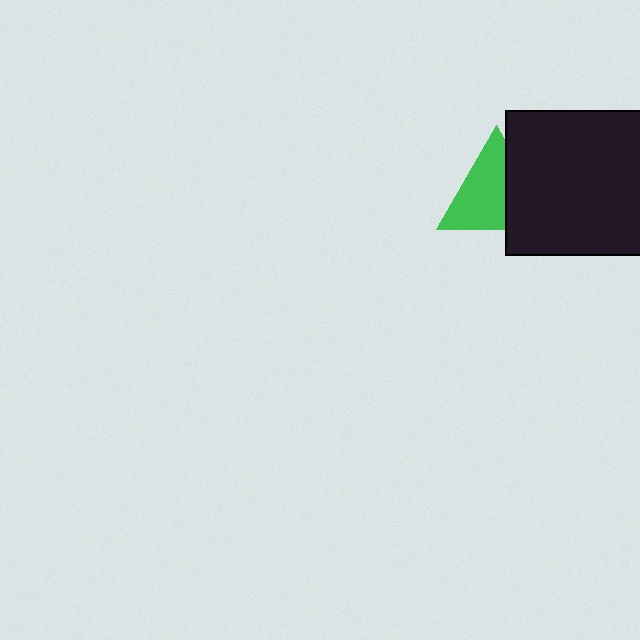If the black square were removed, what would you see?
You would see the complete green triangle.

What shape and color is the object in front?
The object in front is a black square.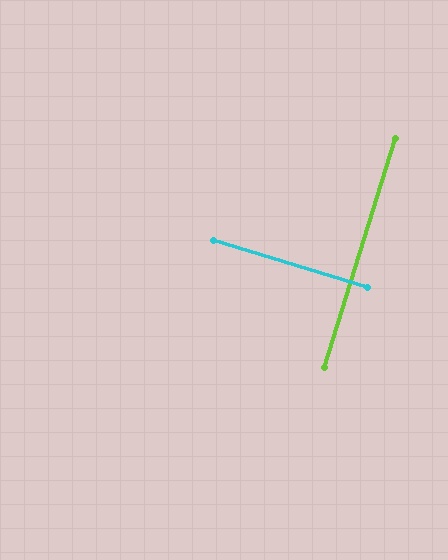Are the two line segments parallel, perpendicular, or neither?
Perpendicular — they meet at approximately 90°.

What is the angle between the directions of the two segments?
Approximately 90 degrees.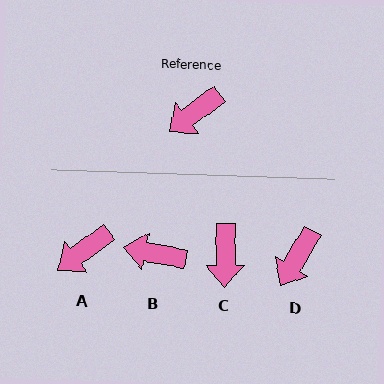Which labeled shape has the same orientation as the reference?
A.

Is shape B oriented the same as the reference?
No, it is off by about 47 degrees.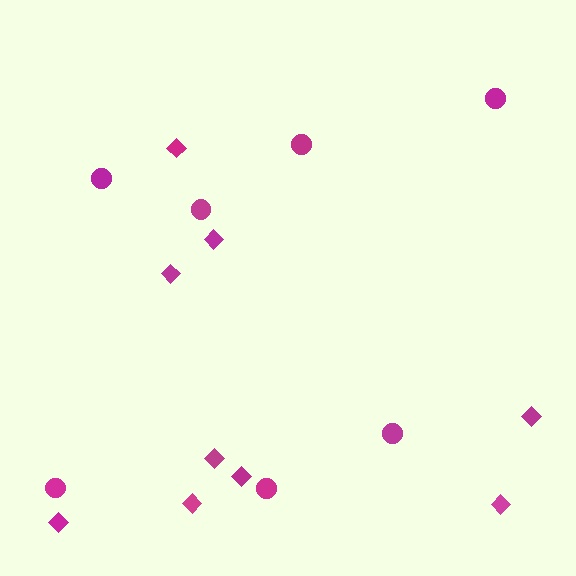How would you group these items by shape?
There are 2 groups: one group of circles (7) and one group of diamonds (9).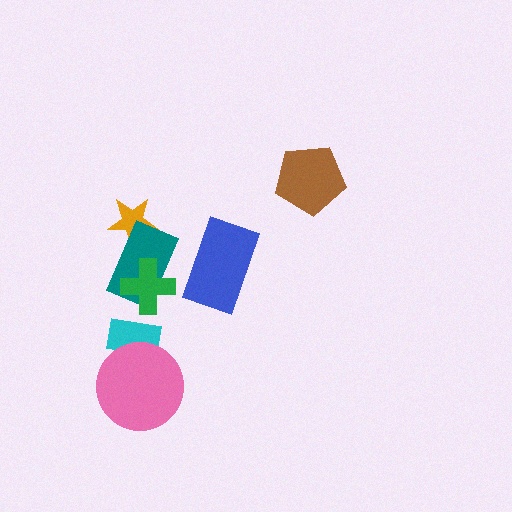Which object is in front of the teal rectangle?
The green cross is in front of the teal rectangle.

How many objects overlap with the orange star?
1 object overlaps with the orange star.